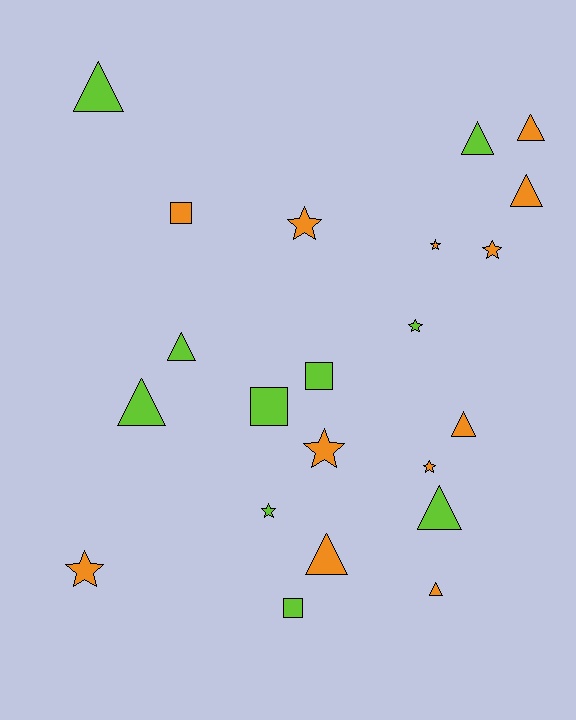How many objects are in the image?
There are 22 objects.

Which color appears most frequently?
Orange, with 12 objects.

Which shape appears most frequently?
Triangle, with 10 objects.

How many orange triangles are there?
There are 5 orange triangles.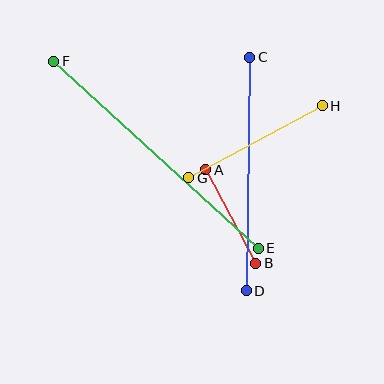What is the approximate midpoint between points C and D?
The midpoint is at approximately (248, 174) pixels.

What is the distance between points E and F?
The distance is approximately 277 pixels.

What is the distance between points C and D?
The distance is approximately 234 pixels.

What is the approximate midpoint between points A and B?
The midpoint is at approximately (231, 217) pixels.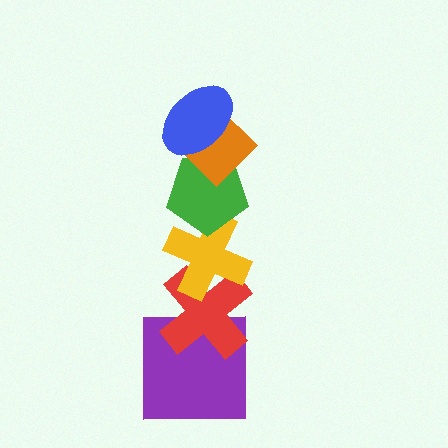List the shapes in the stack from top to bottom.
From top to bottom: the blue ellipse, the orange diamond, the green pentagon, the yellow cross, the red cross, the purple square.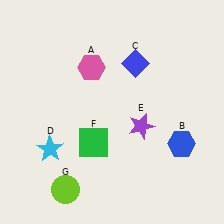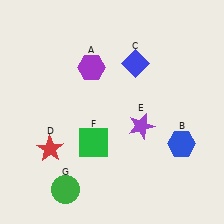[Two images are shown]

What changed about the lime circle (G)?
In Image 1, G is lime. In Image 2, it changed to green.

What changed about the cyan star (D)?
In Image 1, D is cyan. In Image 2, it changed to red.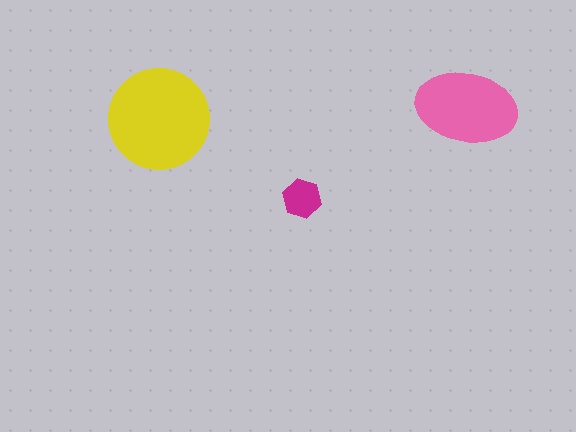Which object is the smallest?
The magenta hexagon.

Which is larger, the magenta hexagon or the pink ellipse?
The pink ellipse.